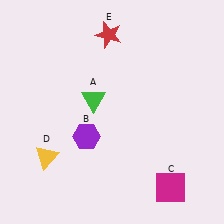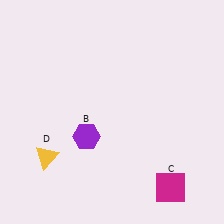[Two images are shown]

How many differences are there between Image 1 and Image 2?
There are 2 differences between the two images.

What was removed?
The green triangle (A), the red star (E) were removed in Image 2.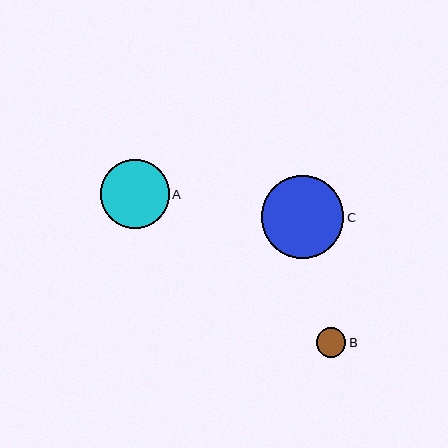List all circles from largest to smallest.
From largest to smallest: C, A, B.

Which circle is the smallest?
Circle B is the smallest with a size of approximately 29 pixels.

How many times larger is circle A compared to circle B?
Circle A is approximately 2.3 times the size of circle B.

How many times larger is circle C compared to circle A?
Circle C is approximately 1.2 times the size of circle A.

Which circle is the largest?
Circle C is the largest with a size of approximately 82 pixels.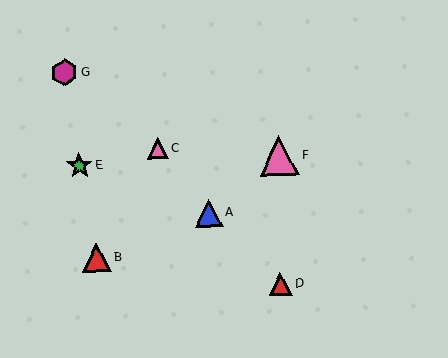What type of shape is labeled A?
Shape A is a blue triangle.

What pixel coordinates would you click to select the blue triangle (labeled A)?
Click at (208, 213) to select the blue triangle A.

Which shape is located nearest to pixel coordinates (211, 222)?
The blue triangle (labeled A) at (208, 213) is nearest to that location.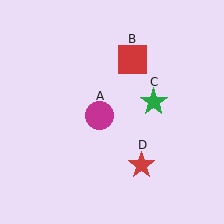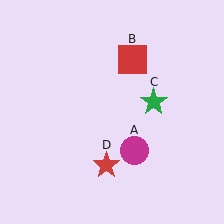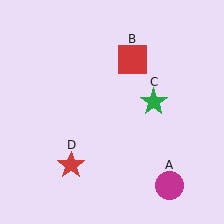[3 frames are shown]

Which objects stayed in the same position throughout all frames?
Red square (object B) and green star (object C) remained stationary.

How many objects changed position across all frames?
2 objects changed position: magenta circle (object A), red star (object D).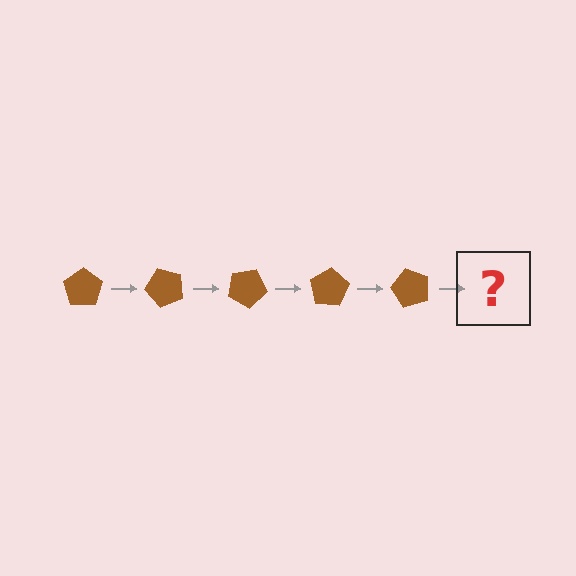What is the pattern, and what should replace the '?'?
The pattern is that the pentagon rotates 50 degrees each step. The '?' should be a brown pentagon rotated 250 degrees.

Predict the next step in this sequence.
The next step is a brown pentagon rotated 250 degrees.